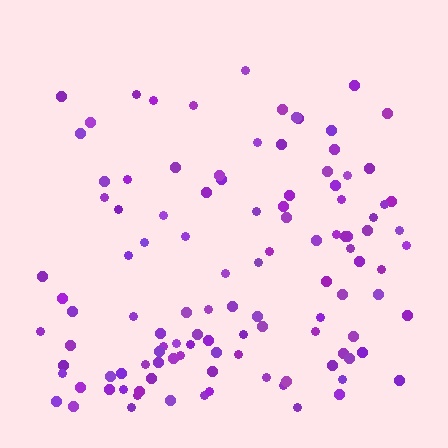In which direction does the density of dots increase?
From top to bottom, with the bottom side densest.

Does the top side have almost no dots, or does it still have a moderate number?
Still a moderate number, just noticeably fewer than the bottom.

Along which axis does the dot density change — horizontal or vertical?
Vertical.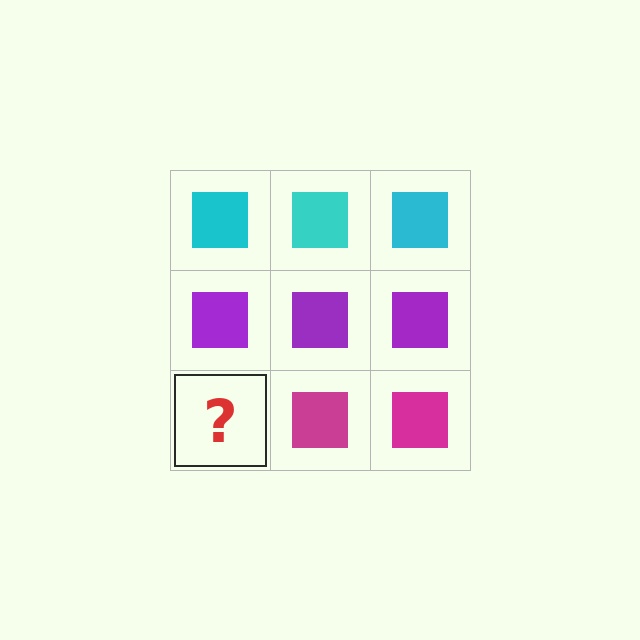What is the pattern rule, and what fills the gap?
The rule is that each row has a consistent color. The gap should be filled with a magenta square.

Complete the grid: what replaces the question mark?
The question mark should be replaced with a magenta square.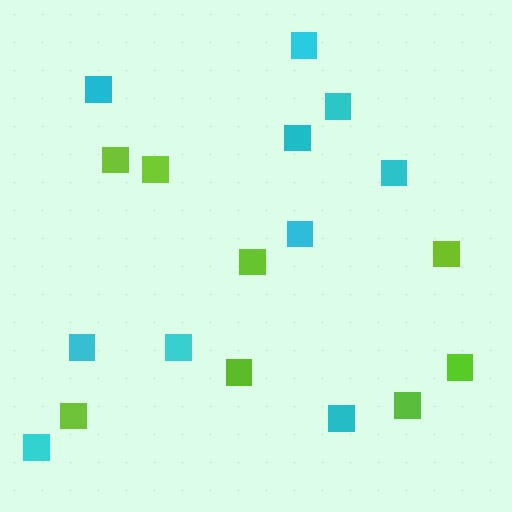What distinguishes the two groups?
There are 2 groups: one group of cyan squares (10) and one group of lime squares (8).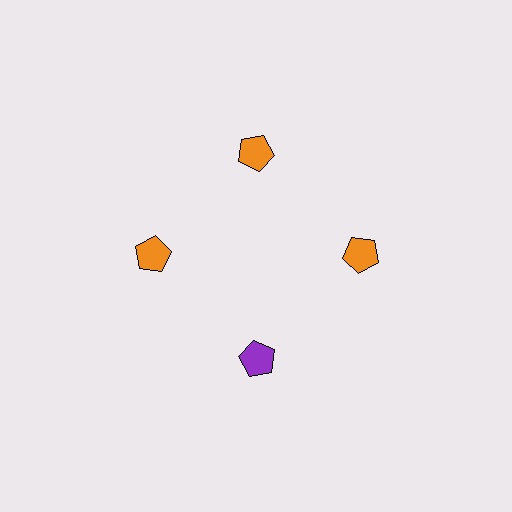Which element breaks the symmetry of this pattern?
The purple pentagon at roughly the 6 o'clock position breaks the symmetry. All other shapes are orange pentagons.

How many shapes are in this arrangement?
There are 4 shapes arranged in a ring pattern.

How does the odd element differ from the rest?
It has a different color: purple instead of orange.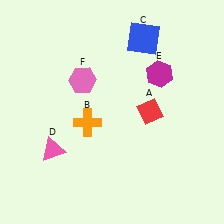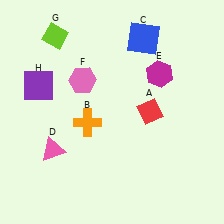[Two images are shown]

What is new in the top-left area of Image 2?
A lime diamond (G) was added in the top-left area of Image 2.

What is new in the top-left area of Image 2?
A purple square (H) was added in the top-left area of Image 2.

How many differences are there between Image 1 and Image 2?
There are 2 differences between the two images.